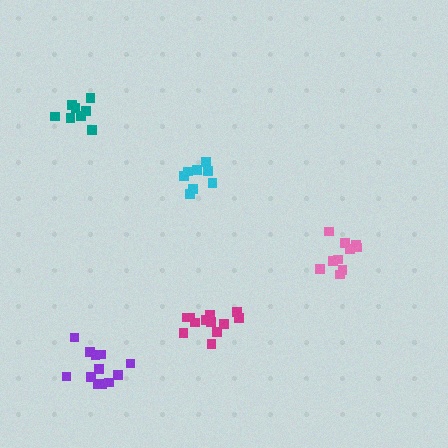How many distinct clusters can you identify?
There are 5 distinct clusters.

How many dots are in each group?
Group 1: 10 dots, Group 2: 12 dots, Group 3: 8 dots, Group 4: 8 dots, Group 5: 12 dots (50 total).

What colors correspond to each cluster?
The clusters are colored: pink, magenta, teal, cyan, purple.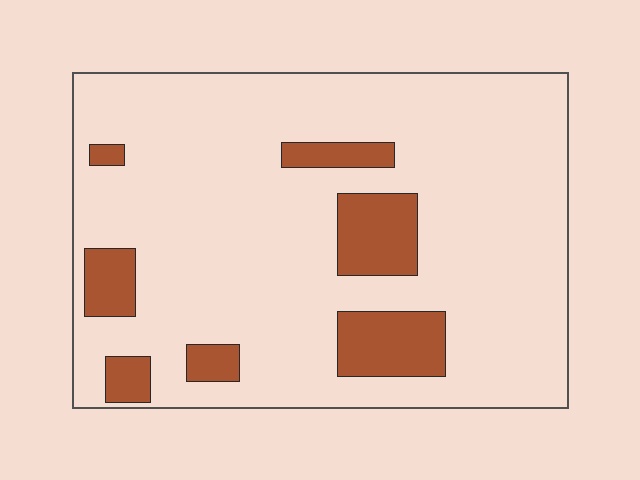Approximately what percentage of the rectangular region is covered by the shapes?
Approximately 15%.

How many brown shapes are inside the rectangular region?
7.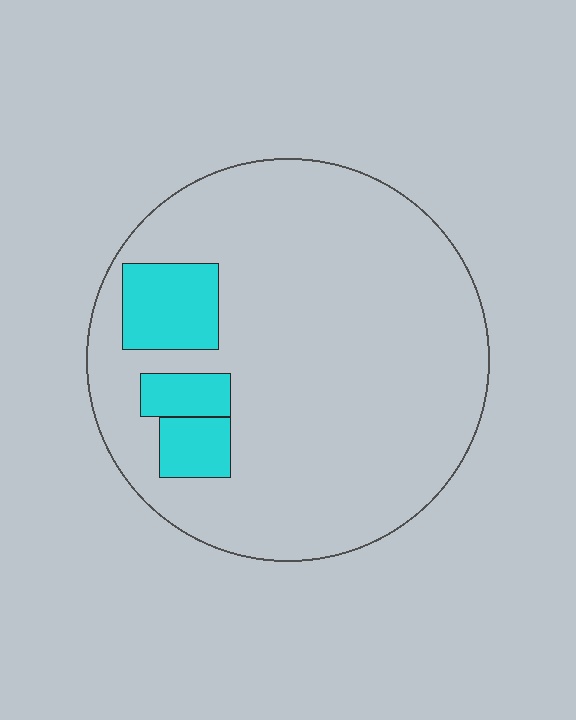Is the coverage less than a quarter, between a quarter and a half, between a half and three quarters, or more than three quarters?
Less than a quarter.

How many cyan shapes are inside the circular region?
3.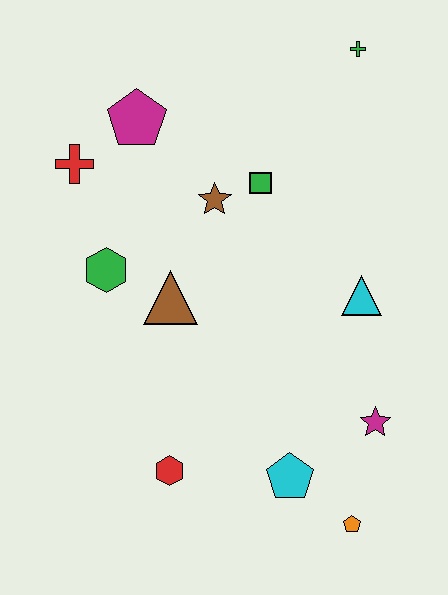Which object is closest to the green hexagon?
The brown triangle is closest to the green hexagon.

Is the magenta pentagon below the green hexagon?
No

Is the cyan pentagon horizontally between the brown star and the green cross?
Yes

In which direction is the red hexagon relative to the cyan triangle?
The red hexagon is to the left of the cyan triangle.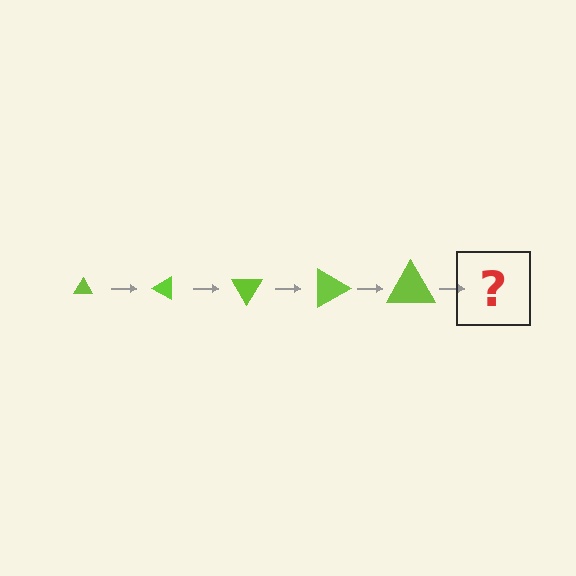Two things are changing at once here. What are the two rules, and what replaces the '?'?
The two rules are that the triangle grows larger each step and it rotates 30 degrees each step. The '?' should be a triangle, larger than the previous one and rotated 150 degrees from the start.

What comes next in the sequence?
The next element should be a triangle, larger than the previous one and rotated 150 degrees from the start.